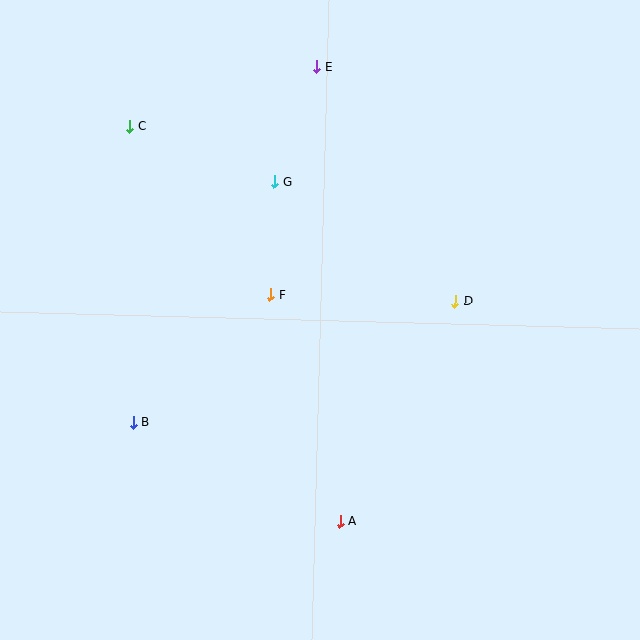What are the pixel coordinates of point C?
Point C is at (130, 126).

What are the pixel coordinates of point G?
Point G is at (275, 182).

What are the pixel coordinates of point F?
Point F is at (271, 294).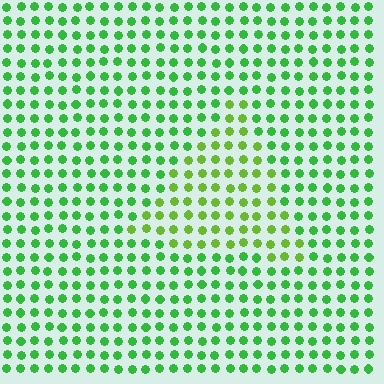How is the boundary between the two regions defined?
The boundary is defined purely by a slight shift in hue (about 29 degrees). Spacing, size, and orientation are identical on both sides.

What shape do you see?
I see a triangle.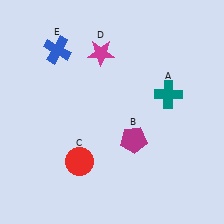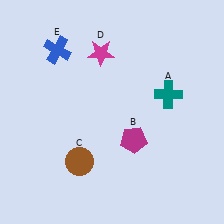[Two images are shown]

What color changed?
The circle (C) changed from red in Image 1 to brown in Image 2.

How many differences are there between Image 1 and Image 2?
There is 1 difference between the two images.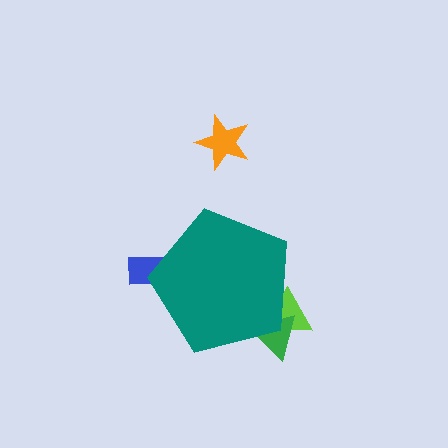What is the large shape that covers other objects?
A teal pentagon.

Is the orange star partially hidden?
No, the orange star is fully visible.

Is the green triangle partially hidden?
Yes, the green triangle is partially hidden behind the teal pentagon.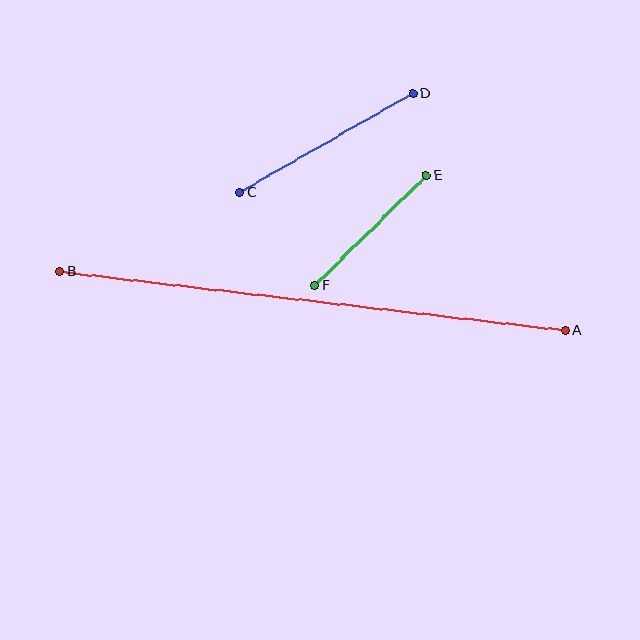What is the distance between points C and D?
The distance is approximately 199 pixels.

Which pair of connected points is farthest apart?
Points A and B are farthest apart.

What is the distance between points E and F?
The distance is approximately 156 pixels.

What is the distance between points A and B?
The distance is approximately 509 pixels.